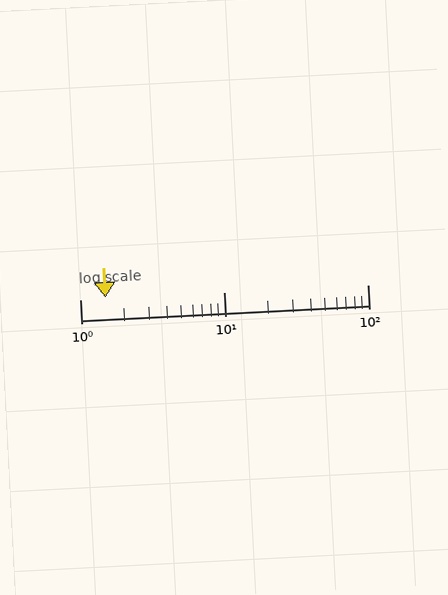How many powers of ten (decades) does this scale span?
The scale spans 2 decades, from 1 to 100.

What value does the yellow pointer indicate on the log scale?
The pointer indicates approximately 1.5.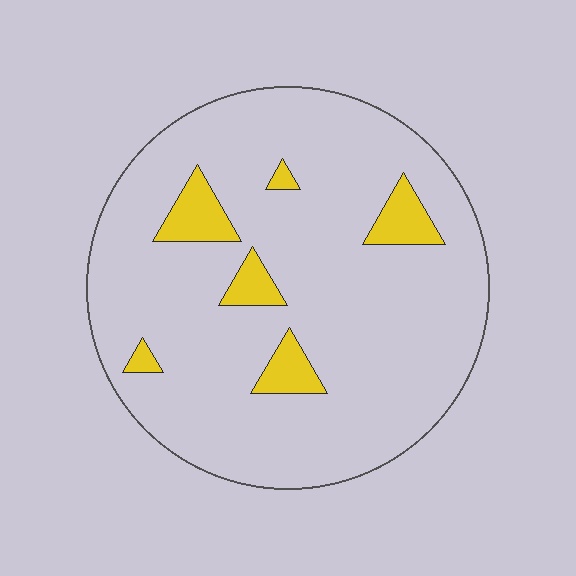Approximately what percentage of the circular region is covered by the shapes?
Approximately 10%.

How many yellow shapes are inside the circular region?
6.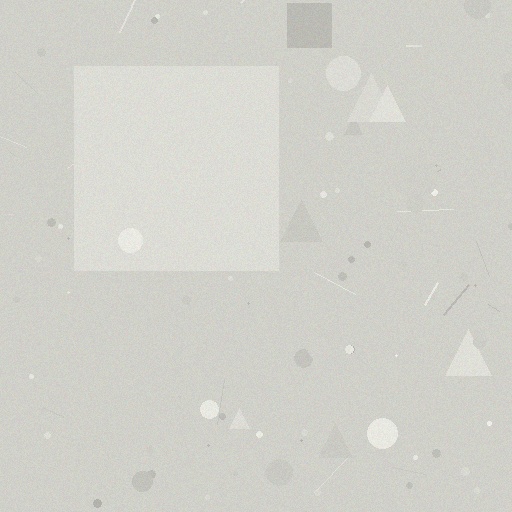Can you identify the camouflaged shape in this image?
The camouflaged shape is a square.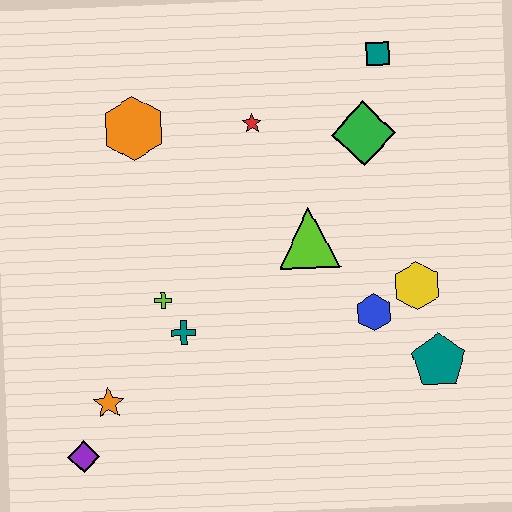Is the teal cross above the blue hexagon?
No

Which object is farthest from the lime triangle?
The purple diamond is farthest from the lime triangle.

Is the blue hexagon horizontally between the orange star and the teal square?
Yes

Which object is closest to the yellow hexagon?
The blue hexagon is closest to the yellow hexagon.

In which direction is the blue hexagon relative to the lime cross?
The blue hexagon is to the right of the lime cross.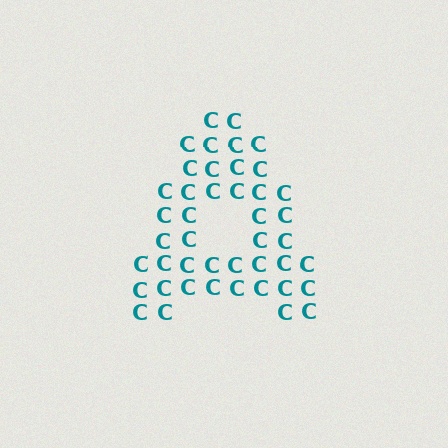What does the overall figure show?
The overall figure shows the letter A.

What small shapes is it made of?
It is made of small letter C's.